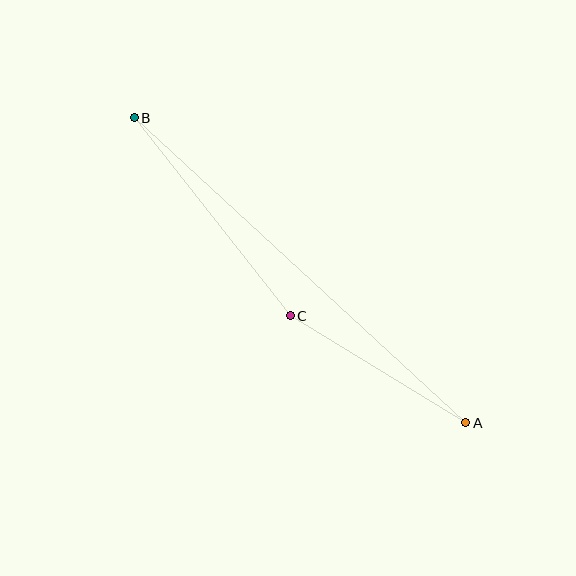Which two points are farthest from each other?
Points A and B are farthest from each other.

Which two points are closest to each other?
Points A and C are closest to each other.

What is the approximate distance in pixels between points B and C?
The distance between B and C is approximately 252 pixels.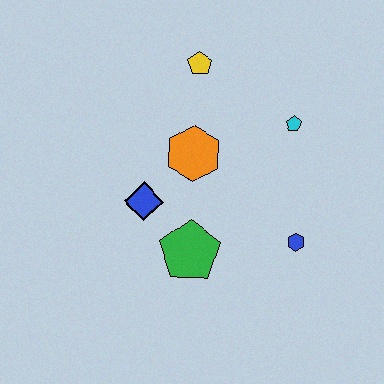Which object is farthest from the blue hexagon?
The yellow pentagon is farthest from the blue hexagon.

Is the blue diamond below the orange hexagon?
Yes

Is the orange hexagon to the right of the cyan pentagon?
No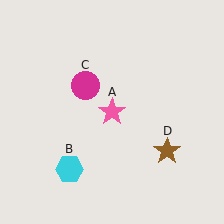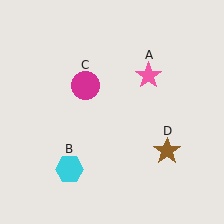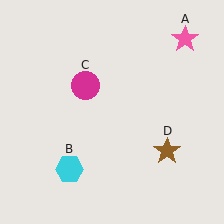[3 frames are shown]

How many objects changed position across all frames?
1 object changed position: pink star (object A).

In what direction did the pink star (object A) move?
The pink star (object A) moved up and to the right.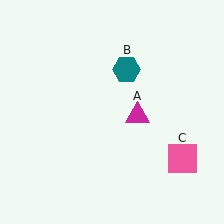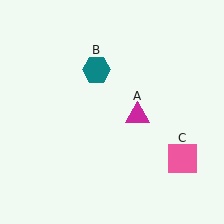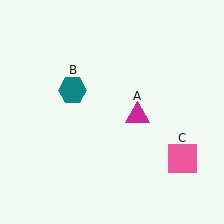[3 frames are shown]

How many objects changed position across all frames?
1 object changed position: teal hexagon (object B).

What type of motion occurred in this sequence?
The teal hexagon (object B) rotated counterclockwise around the center of the scene.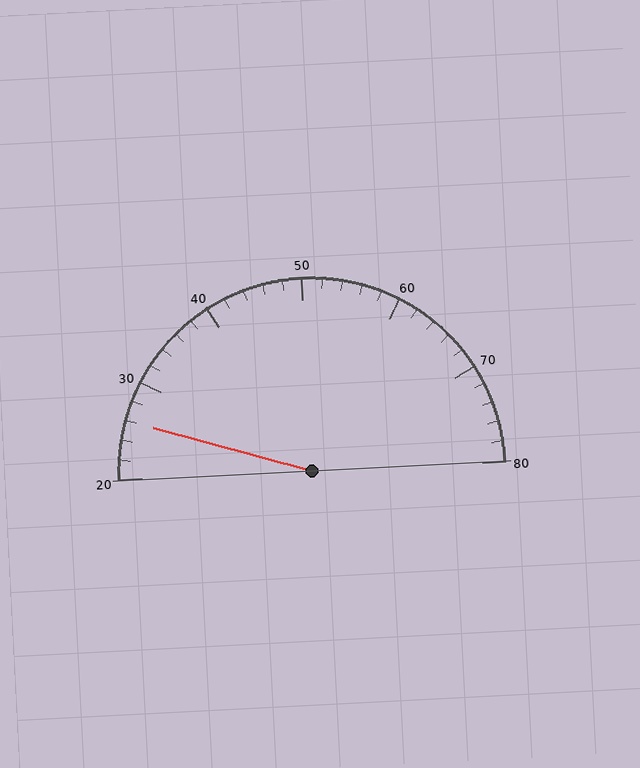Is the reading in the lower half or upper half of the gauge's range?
The reading is in the lower half of the range (20 to 80).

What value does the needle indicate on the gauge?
The needle indicates approximately 26.